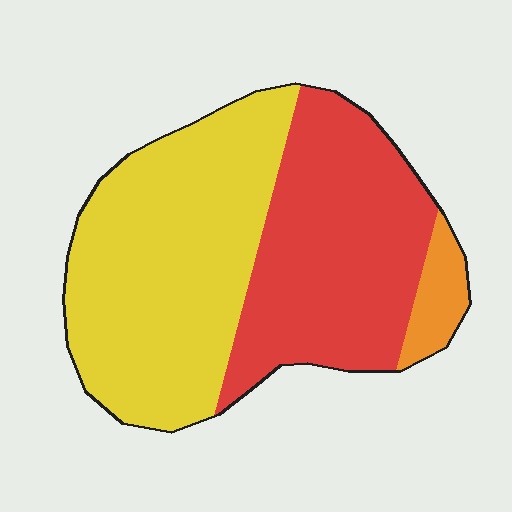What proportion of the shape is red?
Red covers around 40% of the shape.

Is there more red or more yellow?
Yellow.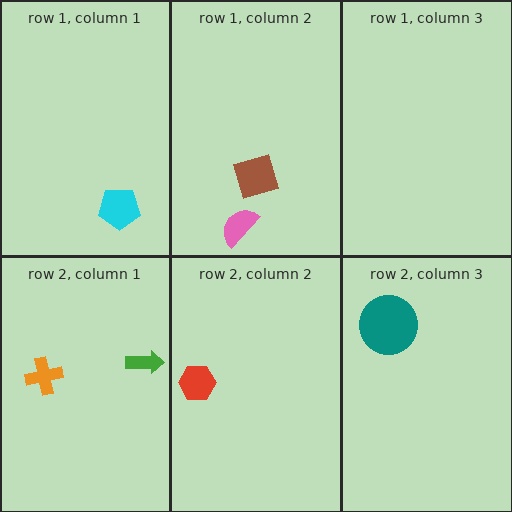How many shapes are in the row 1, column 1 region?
1.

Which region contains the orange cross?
The row 2, column 1 region.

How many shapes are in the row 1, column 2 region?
2.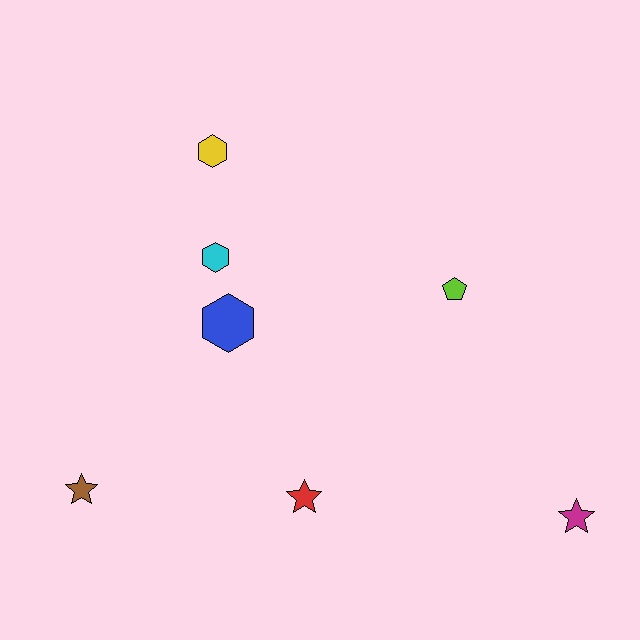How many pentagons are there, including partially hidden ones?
There is 1 pentagon.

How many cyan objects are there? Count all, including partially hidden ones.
There is 1 cyan object.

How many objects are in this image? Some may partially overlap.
There are 7 objects.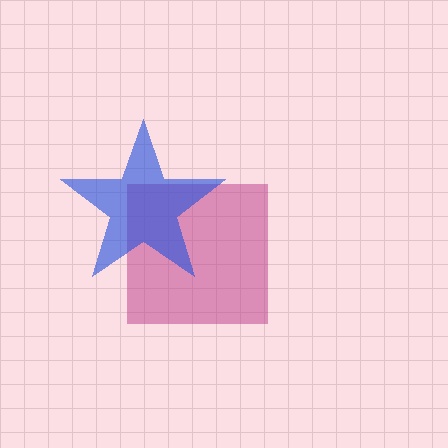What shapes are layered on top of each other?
The layered shapes are: a magenta square, a blue star.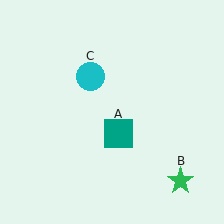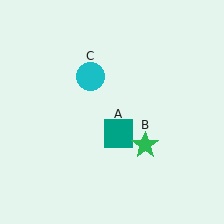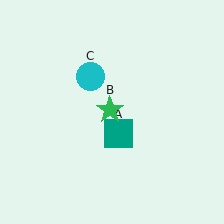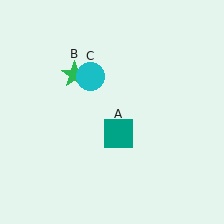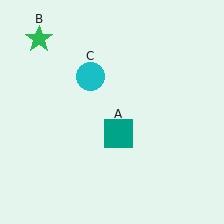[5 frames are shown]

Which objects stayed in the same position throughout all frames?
Teal square (object A) and cyan circle (object C) remained stationary.